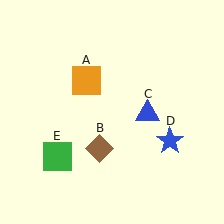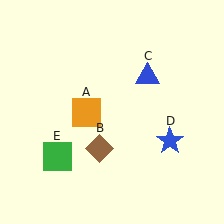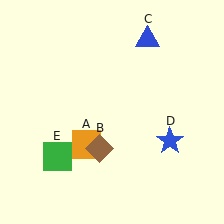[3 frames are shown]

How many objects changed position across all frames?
2 objects changed position: orange square (object A), blue triangle (object C).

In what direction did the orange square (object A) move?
The orange square (object A) moved down.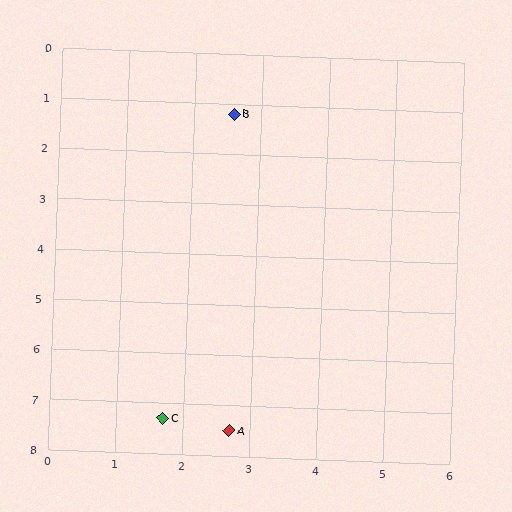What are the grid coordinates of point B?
Point B is at approximately (2.6, 1.2).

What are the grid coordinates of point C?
Point C is at approximately (1.7, 7.3).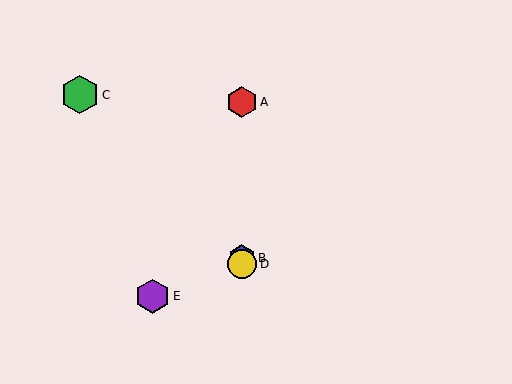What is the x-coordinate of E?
Object E is at x≈152.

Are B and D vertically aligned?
Yes, both are at x≈242.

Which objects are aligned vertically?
Objects A, B, D are aligned vertically.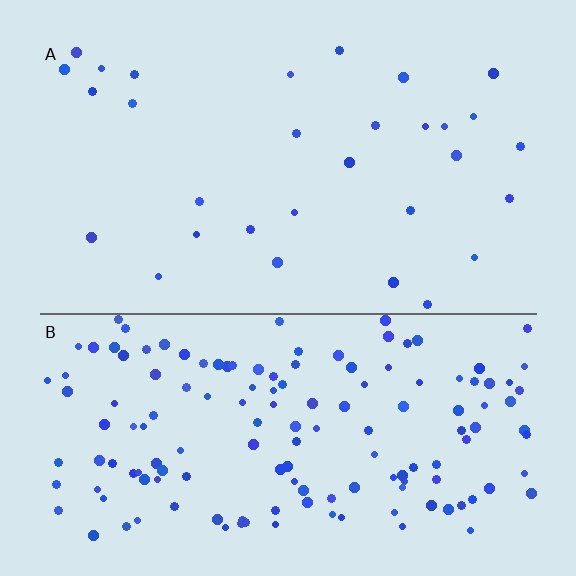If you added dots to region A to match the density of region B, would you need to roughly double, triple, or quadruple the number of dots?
Approximately quadruple.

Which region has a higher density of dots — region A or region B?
B (the bottom).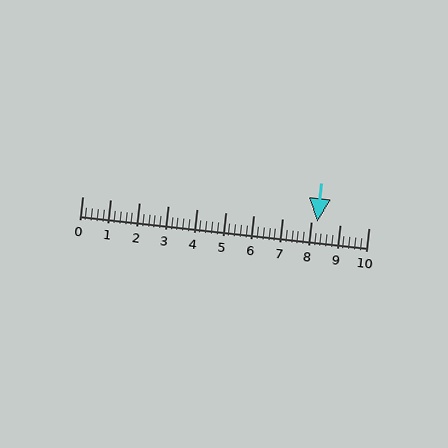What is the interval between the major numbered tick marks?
The major tick marks are spaced 1 units apart.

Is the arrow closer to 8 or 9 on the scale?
The arrow is closer to 8.